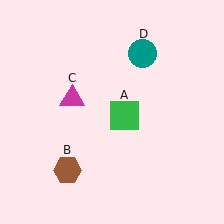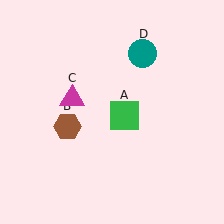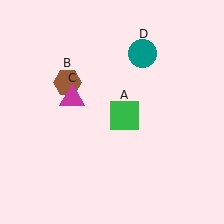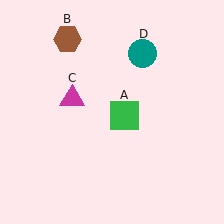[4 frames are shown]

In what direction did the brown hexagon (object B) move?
The brown hexagon (object B) moved up.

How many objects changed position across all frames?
1 object changed position: brown hexagon (object B).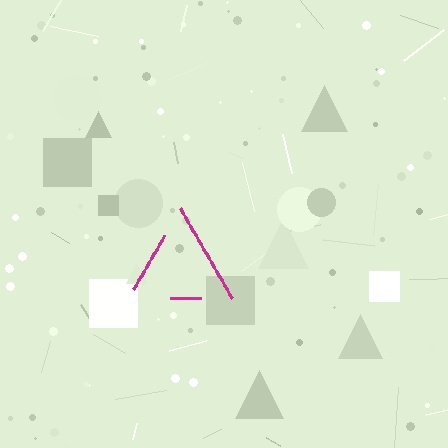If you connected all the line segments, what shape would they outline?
They would outline a triangle.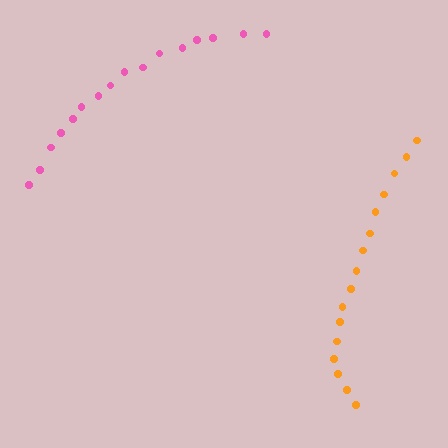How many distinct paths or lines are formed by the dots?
There are 2 distinct paths.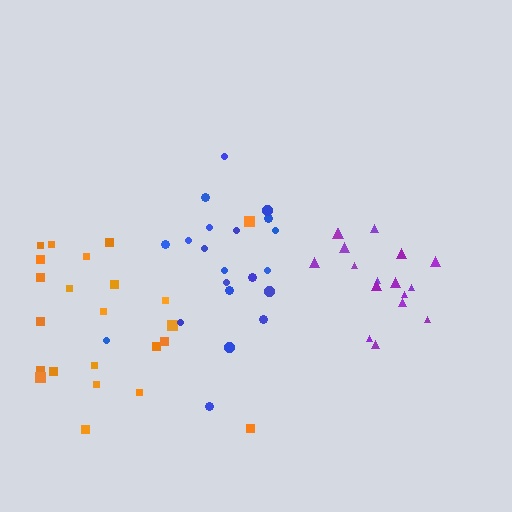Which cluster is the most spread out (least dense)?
Orange.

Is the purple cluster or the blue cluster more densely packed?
Purple.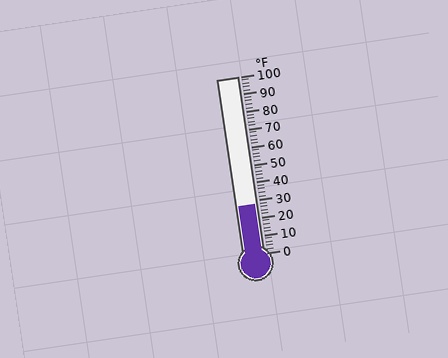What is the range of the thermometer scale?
The thermometer scale ranges from 0°F to 100°F.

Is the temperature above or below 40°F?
The temperature is below 40°F.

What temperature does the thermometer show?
The thermometer shows approximately 28°F.